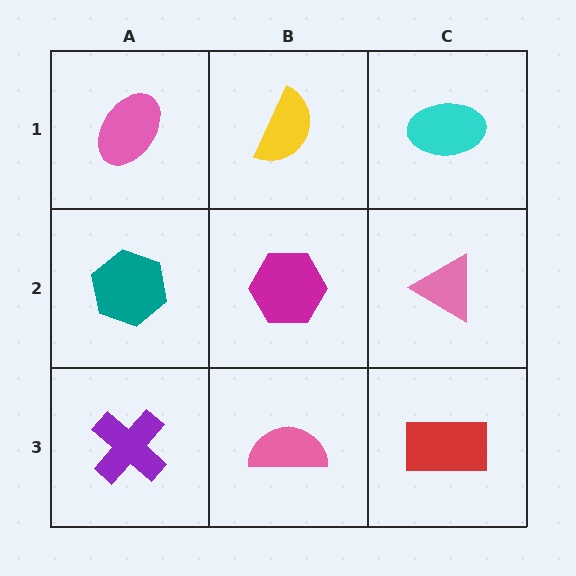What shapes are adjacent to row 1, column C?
A pink triangle (row 2, column C), a yellow semicircle (row 1, column B).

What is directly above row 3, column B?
A magenta hexagon.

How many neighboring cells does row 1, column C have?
2.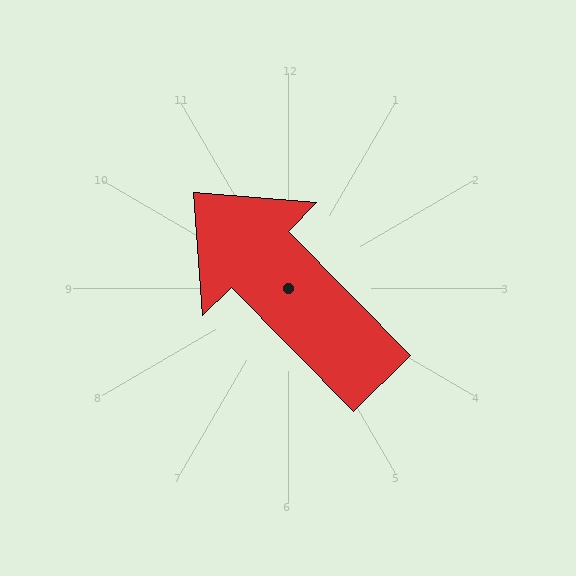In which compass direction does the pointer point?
Northwest.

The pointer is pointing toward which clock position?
Roughly 11 o'clock.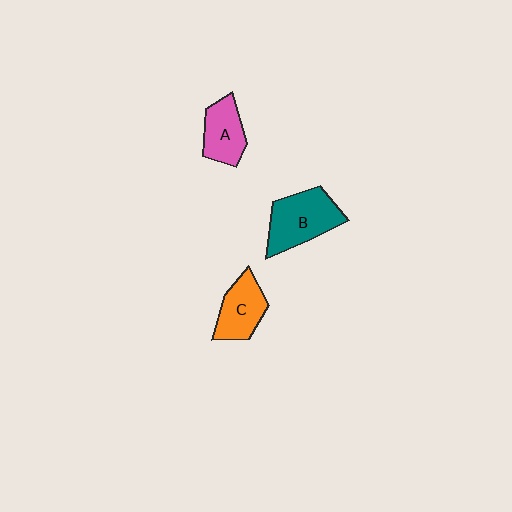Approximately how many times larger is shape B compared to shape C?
Approximately 1.4 times.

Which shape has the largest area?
Shape B (teal).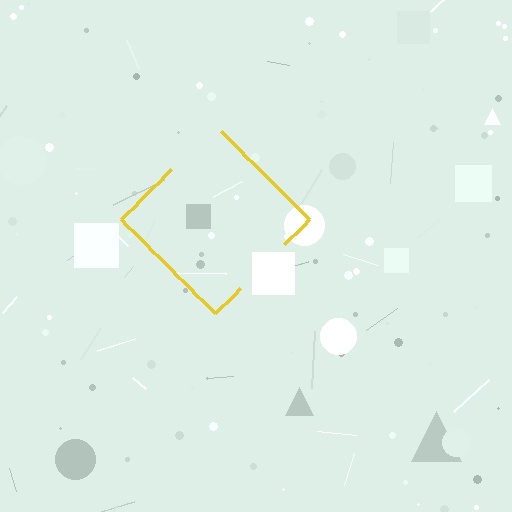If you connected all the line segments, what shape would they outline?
They would outline a diamond.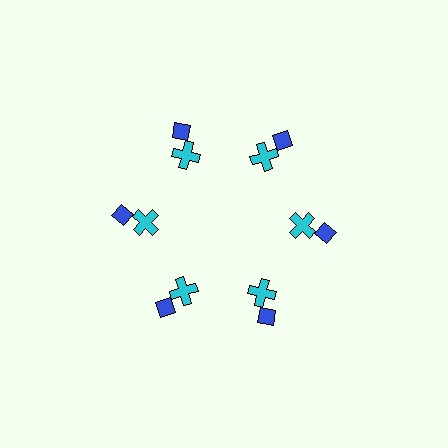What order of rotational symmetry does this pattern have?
This pattern has 6-fold rotational symmetry.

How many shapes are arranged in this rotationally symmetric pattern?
There are 12 shapes, arranged in 6 groups of 2.